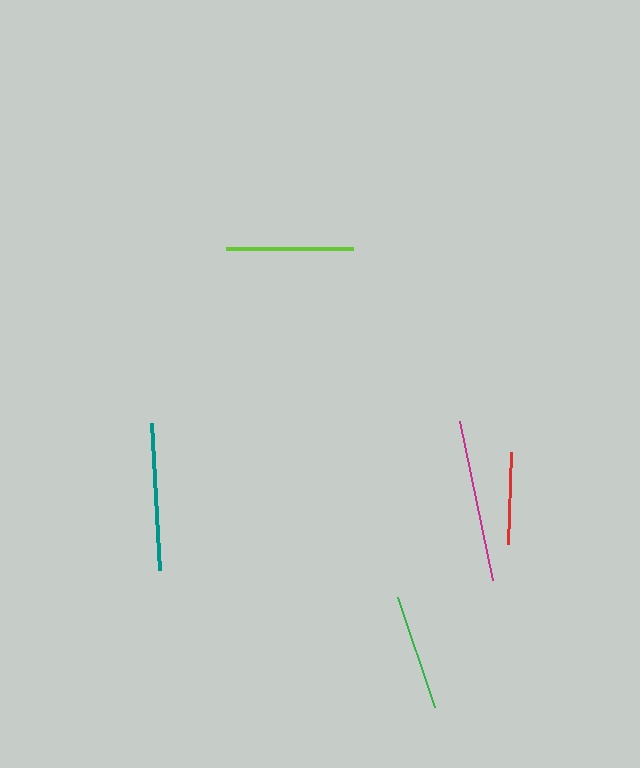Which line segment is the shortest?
The red line is the shortest at approximately 93 pixels.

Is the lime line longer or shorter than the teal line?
The teal line is longer than the lime line.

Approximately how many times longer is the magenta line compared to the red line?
The magenta line is approximately 1.8 times the length of the red line.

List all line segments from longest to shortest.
From longest to shortest: magenta, teal, lime, green, red.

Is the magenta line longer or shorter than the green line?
The magenta line is longer than the green line.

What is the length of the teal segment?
The teal segment is approximately 147 pixels long.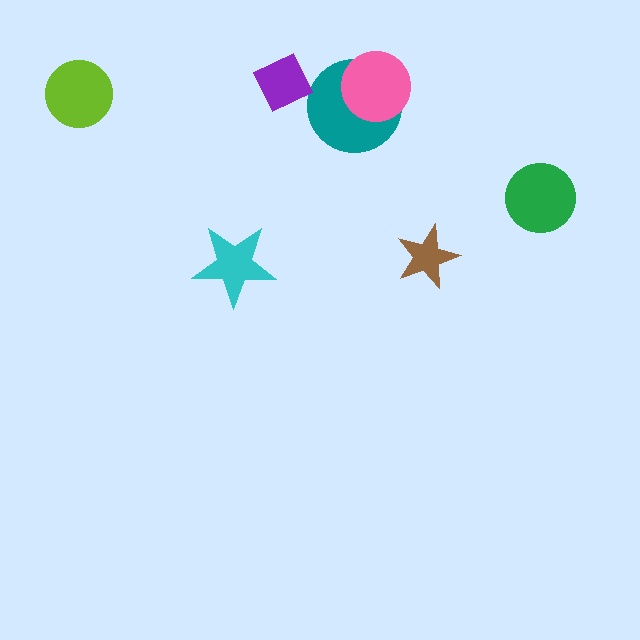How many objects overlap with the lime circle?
0 objects overlap with the lime circle.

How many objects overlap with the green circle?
0 objects overlap with the green circle.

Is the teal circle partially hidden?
Yes, it is partially covered by another shape.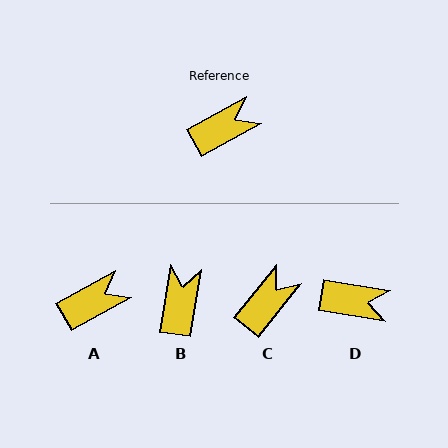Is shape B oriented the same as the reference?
No, it is off by about 52 degrees.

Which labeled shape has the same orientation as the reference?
A.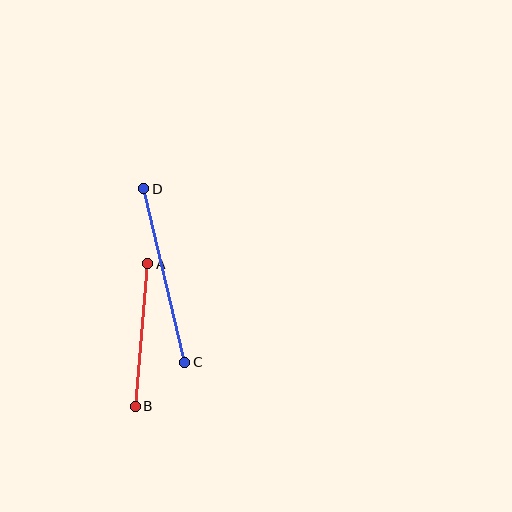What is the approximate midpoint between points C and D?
The midpoint is at approximately (164, 276) pixels.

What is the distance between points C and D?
The distance is approximately 178 pixels.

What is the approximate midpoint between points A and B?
The midpoint is at approximately (141, 335) pixels.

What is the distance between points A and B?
The distance is approximately 143 pixels.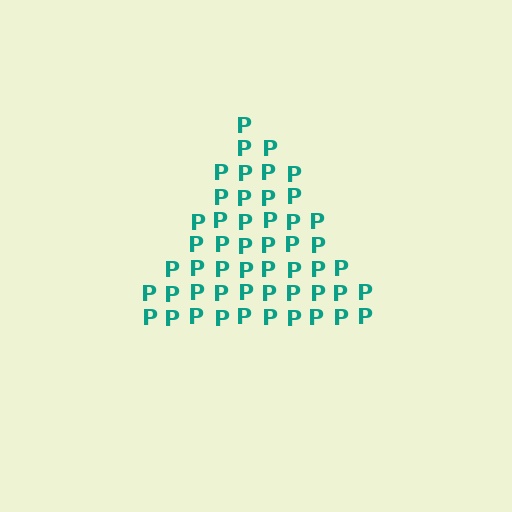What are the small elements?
The small elements are letter P's.